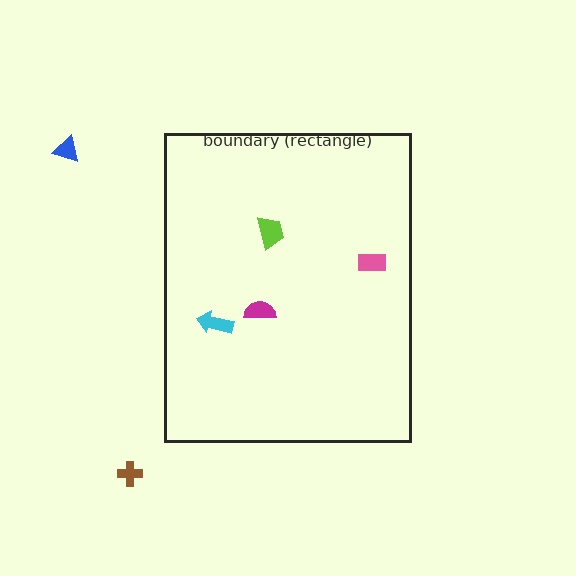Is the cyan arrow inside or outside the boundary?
Inside.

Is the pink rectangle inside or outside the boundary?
Inside.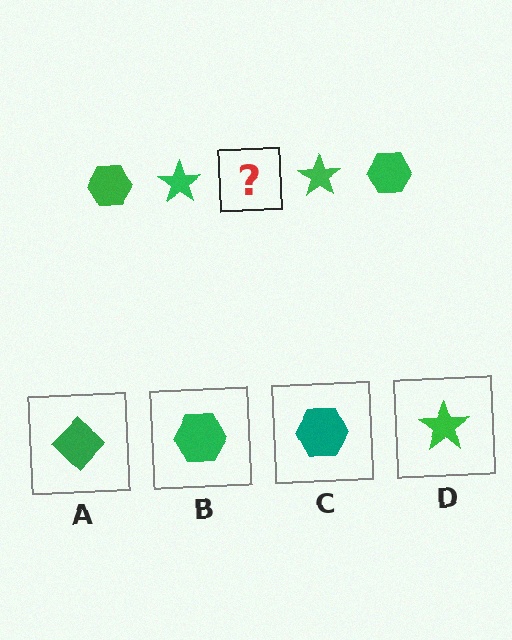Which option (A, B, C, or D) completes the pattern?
B.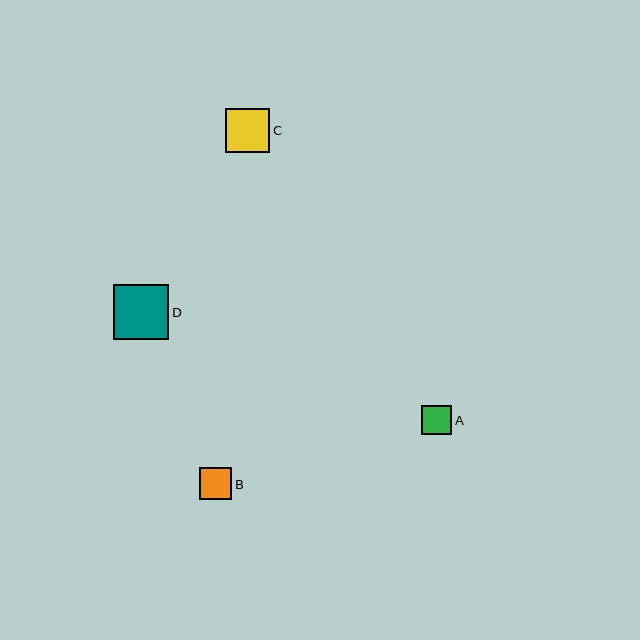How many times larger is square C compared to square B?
Square C is approximately 1.4 times the size of square B.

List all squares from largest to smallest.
From largest to smallest: D, C, B, A.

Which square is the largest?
Square D is the largest with a size of approximately 56 pixels.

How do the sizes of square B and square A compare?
Square B and square A are approximately the same size.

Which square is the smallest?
Square A is the smallest with a size of approximately 30 pixels.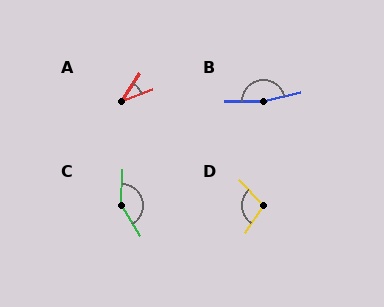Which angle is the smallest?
A, at approximately 36 degrees.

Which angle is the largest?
B, at approximately 166 degrees.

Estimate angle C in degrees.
Approximately 146 degrees.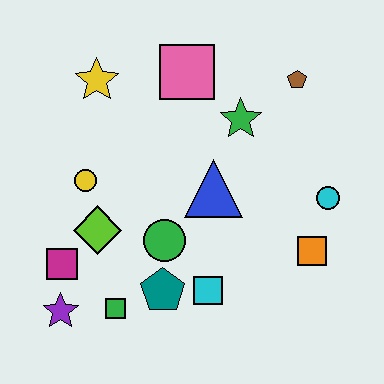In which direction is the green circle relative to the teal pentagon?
The green circle is above the teal pentagon.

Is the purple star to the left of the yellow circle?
Yes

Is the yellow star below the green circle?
No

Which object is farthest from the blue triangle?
The purple star is farthest from the blue triangle.